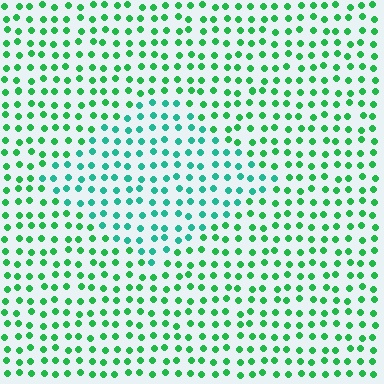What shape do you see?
I see a diamond.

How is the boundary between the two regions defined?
The boundary is defined purely by a slight shift in hue (about 30 degrees). Spacing, size, and orientation are identical on both sides.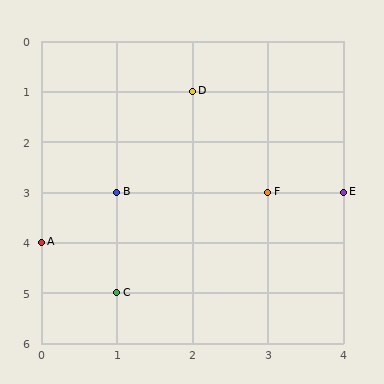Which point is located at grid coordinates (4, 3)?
Point E is at (4, 3).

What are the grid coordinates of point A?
Point A is at grid coordinates (0, 4).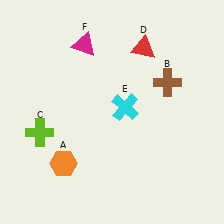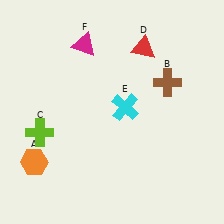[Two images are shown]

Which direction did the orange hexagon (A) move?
The orange hexagon (A) moved left.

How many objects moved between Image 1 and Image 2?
1 object moved between the two images.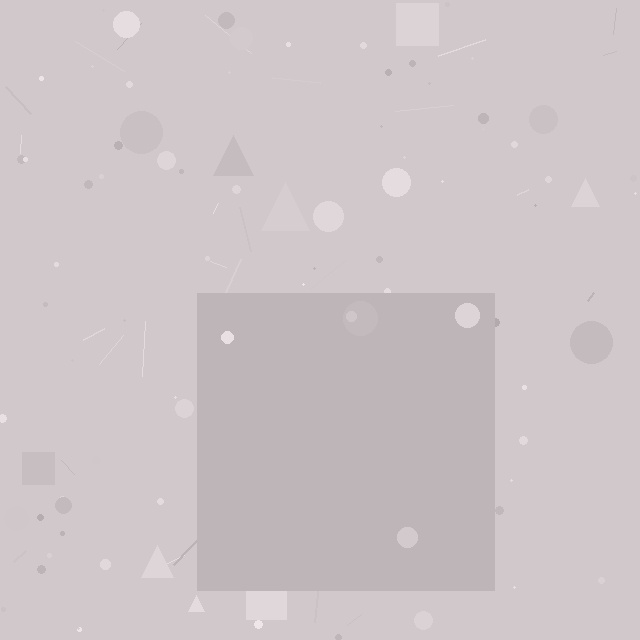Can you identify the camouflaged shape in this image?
The camouflaged shape is a square.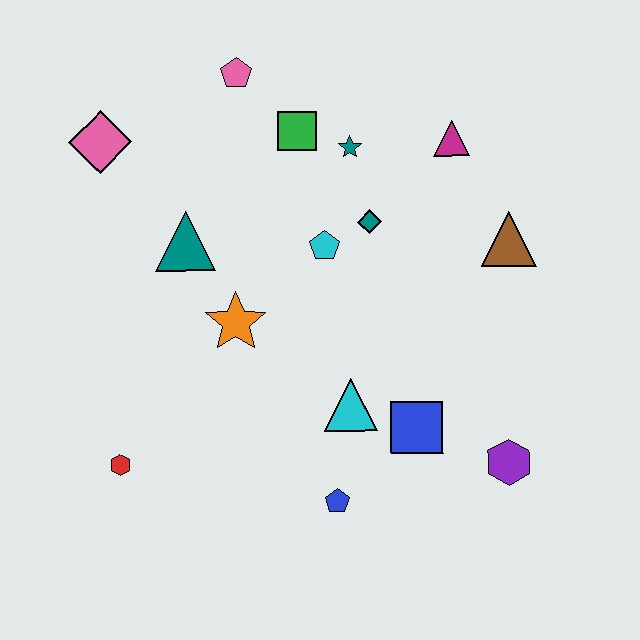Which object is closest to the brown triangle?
The magenta triangle is closest to the brown triangle.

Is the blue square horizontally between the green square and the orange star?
No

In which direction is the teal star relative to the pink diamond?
The teal star is to the right of the pink diamond.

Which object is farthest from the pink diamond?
The purple hexagon is farthest from the pink diamond.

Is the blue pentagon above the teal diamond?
No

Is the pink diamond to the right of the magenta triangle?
No